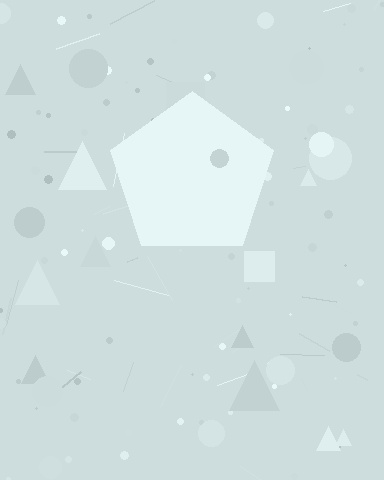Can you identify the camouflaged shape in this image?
The camouflaged shape is a pentagon.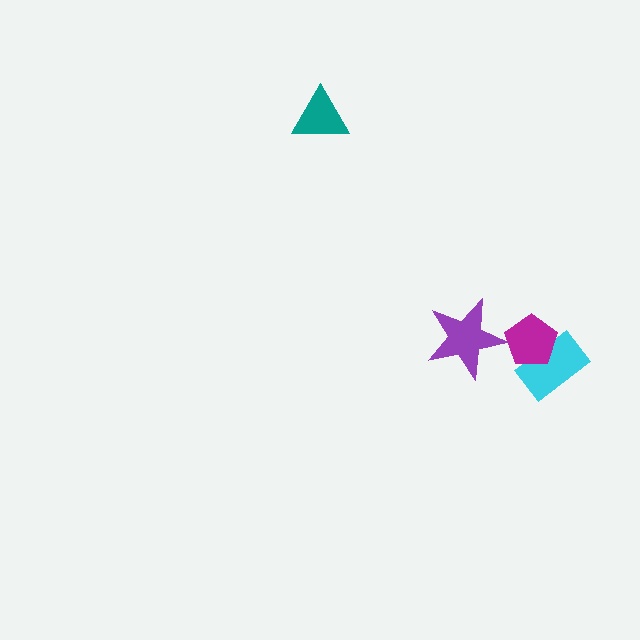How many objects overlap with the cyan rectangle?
1 object overlaps with the cyan rectangle.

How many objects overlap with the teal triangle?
0 objects overlap with the teal triangle.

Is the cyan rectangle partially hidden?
Yes, it is partially covered by another shape.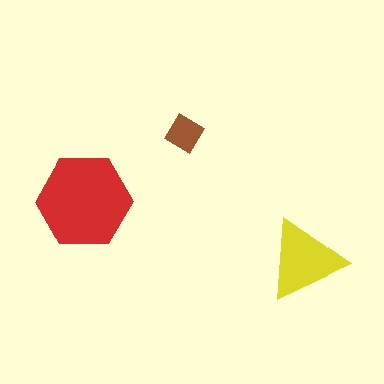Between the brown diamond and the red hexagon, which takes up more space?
The red hexagon.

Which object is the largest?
The red hexagon.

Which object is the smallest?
The brown diamond.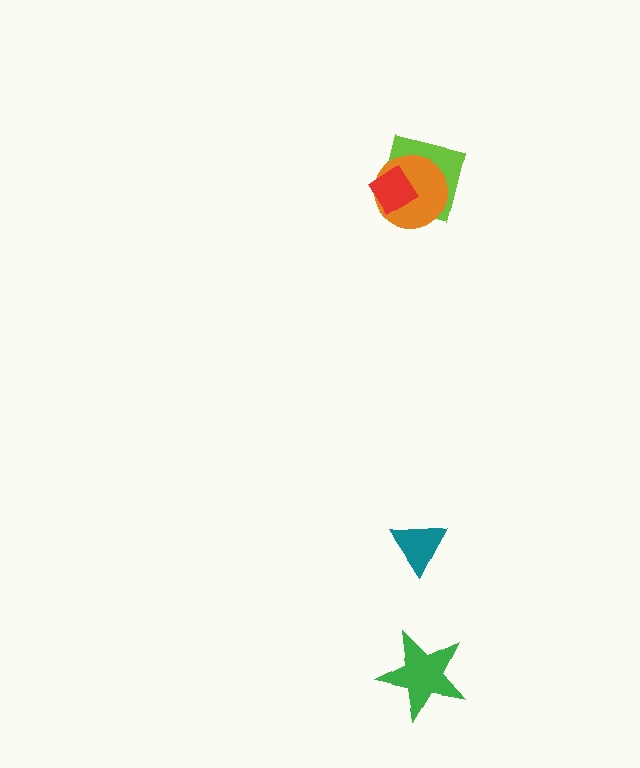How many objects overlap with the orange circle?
2 objects overlap with the orange circle.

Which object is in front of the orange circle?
The red diamond is in front of the orange circle.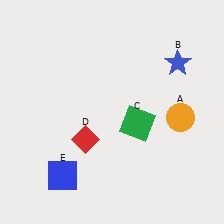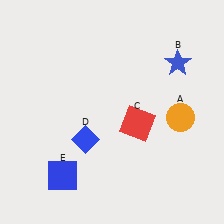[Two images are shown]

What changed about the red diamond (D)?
In Image 1, D is red. In Image 2, it changed to blue.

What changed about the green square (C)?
In Image 1, C is green. In Image 2, it changed to red.